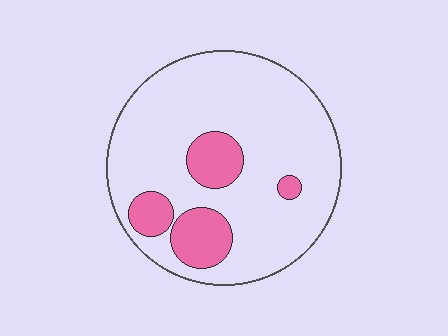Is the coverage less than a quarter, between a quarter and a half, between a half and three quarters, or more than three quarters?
Less than a quarter.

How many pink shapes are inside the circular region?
4.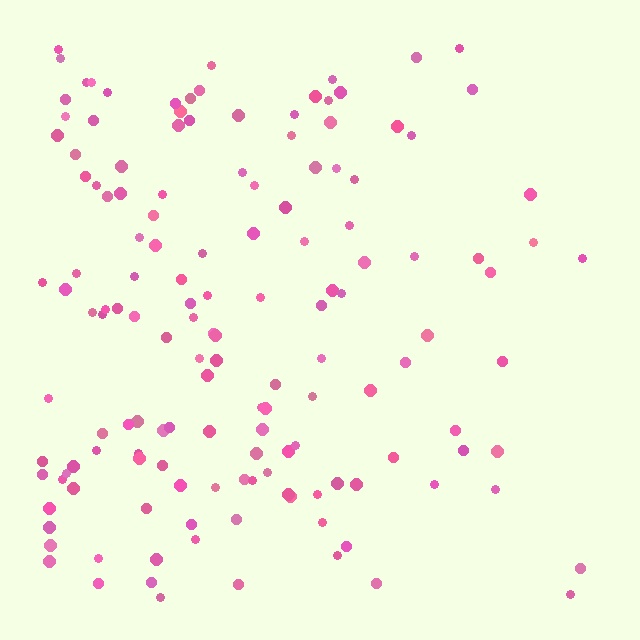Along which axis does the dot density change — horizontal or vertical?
Horizontal.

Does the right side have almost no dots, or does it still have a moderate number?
Still a moderate number, just noticeably fewer than the left.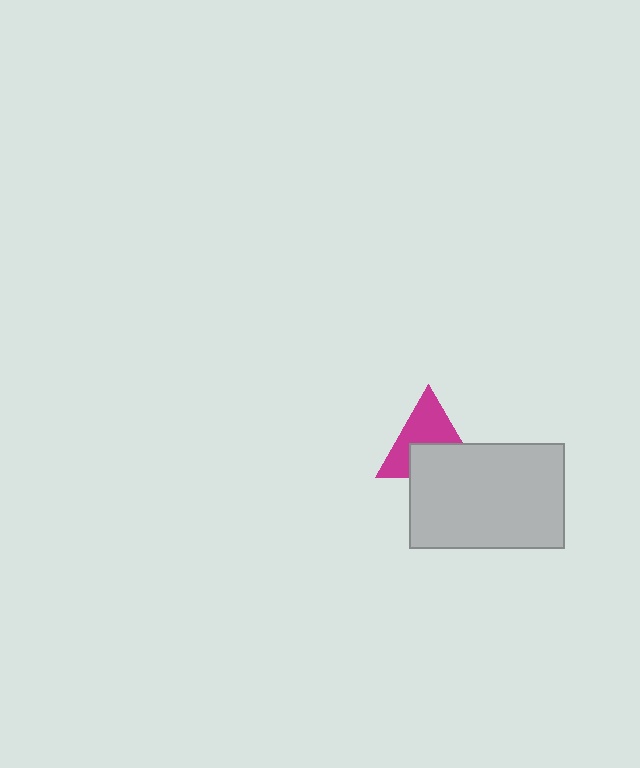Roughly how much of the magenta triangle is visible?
About half of it is visible (roughly 57%).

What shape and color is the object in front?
The object in front is a light gray rectangle.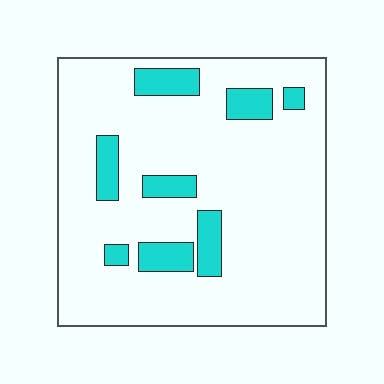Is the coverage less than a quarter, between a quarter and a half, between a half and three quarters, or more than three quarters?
Less than a quarter.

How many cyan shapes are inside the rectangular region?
8.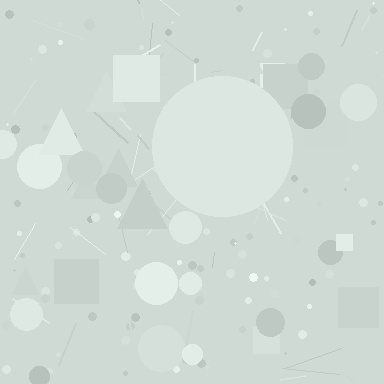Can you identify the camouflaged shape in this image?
The camouflaged shape is a circle.